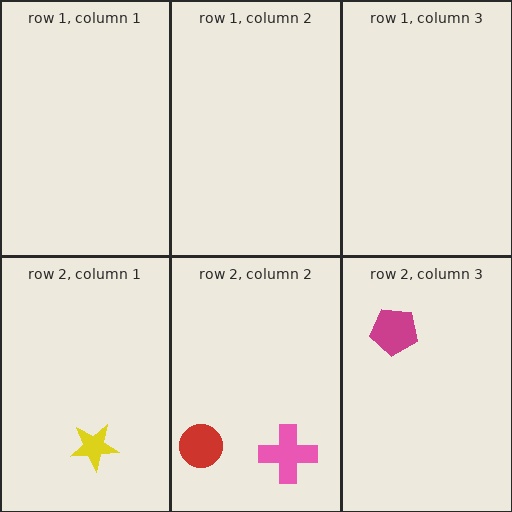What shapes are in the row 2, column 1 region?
The yellow star.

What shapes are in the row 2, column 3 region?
The magenta pentagon.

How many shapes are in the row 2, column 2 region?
2.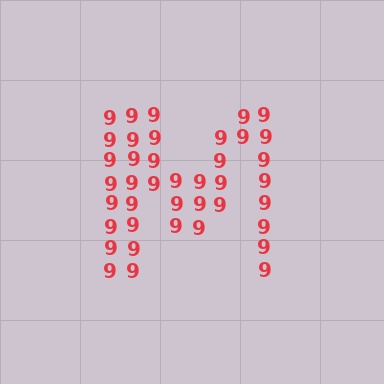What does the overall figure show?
The overall figure shows the letter M.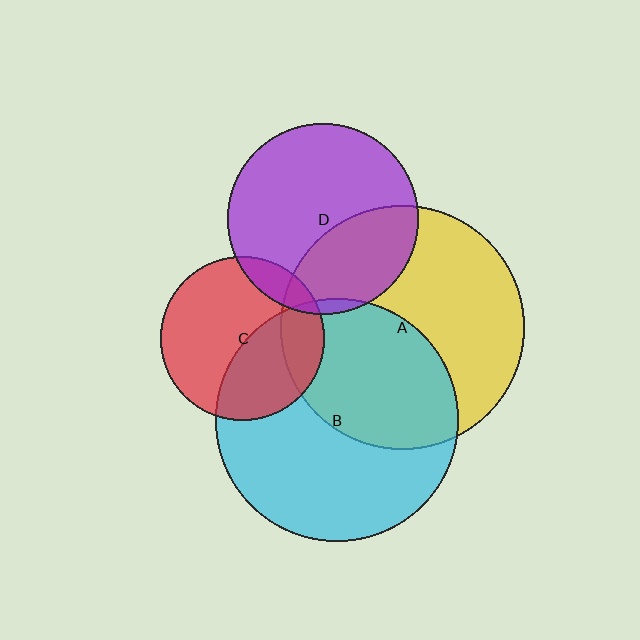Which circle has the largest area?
Circle A (yellow).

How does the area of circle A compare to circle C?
Approximately 2.2 times.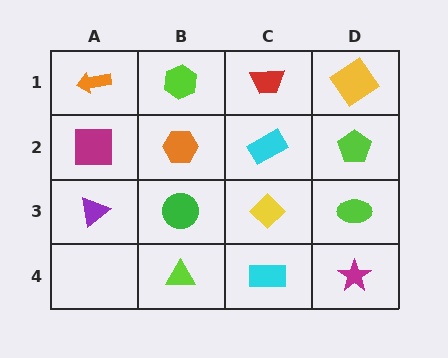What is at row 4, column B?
A lime triangle.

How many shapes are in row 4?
3 shapes.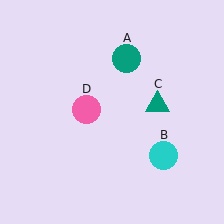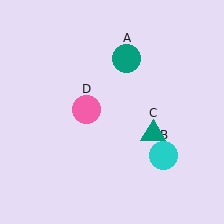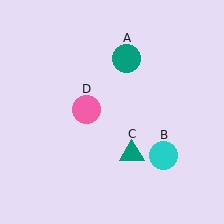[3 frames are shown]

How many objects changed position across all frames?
1 object changed position: teal triangle (object C).